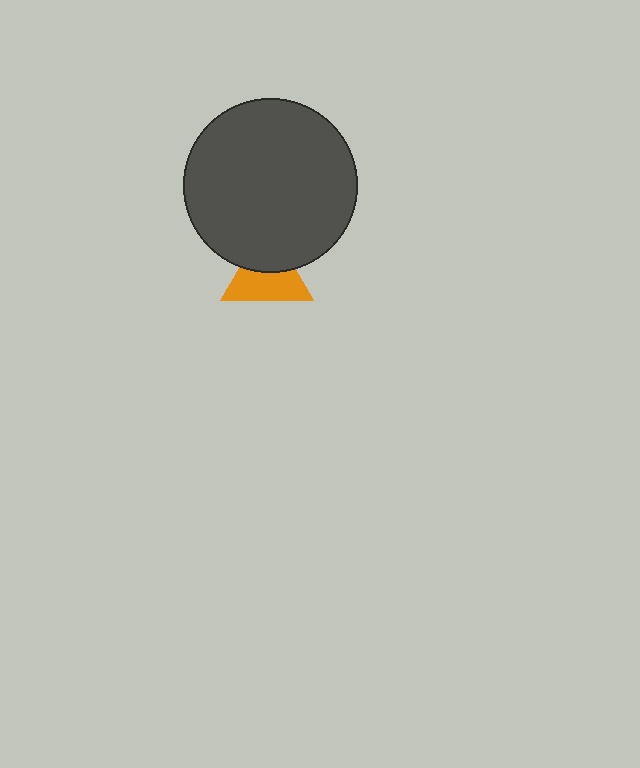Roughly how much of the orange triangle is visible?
About half of it is visible (roughly 60%).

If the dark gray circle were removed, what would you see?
You would see the complete orange triangle.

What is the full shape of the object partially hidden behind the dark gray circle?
The partially hidden object is an orange triangle.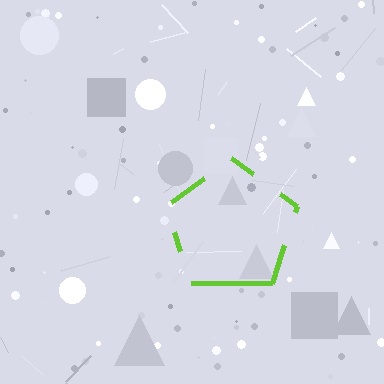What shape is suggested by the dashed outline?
The dashed outline suggests a pentagon.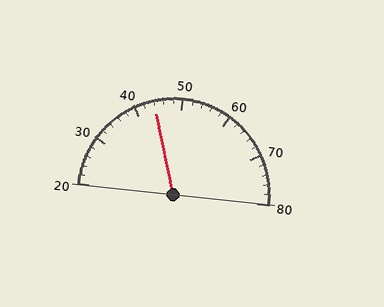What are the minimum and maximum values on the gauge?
The gauge ranges from 20 to 80.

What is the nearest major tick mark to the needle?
The nearest major tick mark is 40.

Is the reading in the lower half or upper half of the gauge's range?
The reading is in the lower half of the range (20 to 80).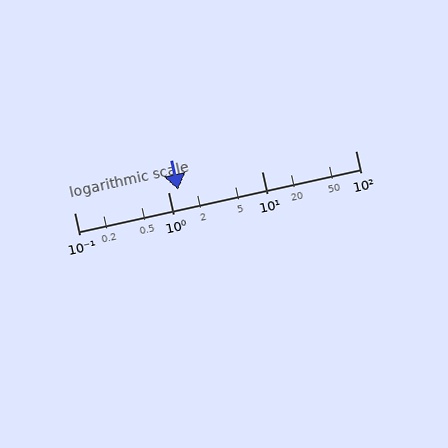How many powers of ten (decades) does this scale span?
The scale spans 3 decades, from 0.1 to 100.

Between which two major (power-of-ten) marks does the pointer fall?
The pointer is between 1 and 10.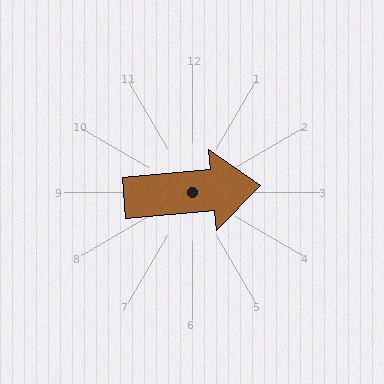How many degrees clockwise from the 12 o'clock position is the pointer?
Approximately 85 degrees.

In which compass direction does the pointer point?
East.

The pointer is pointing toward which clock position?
Roughly 3 o'clock.